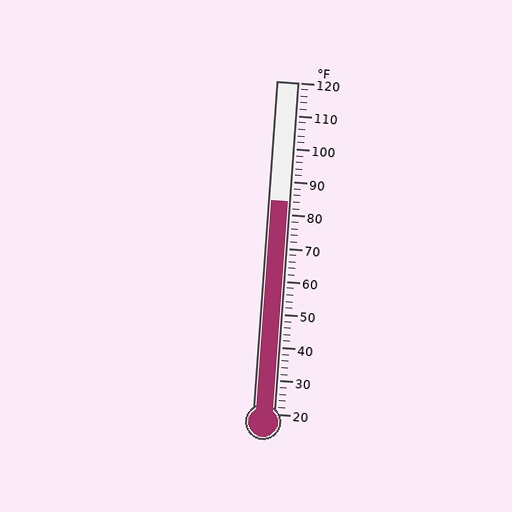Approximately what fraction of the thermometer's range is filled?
The thermometer is filled to approximately 65% of its range.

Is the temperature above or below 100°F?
The temperature is below 100°F.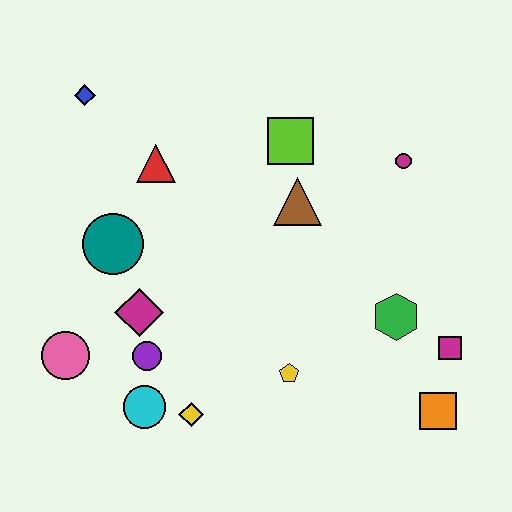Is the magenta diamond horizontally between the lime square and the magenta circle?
No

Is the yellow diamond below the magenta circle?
Yes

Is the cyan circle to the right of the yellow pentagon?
No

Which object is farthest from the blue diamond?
The orange square is farthest from the blue diamond.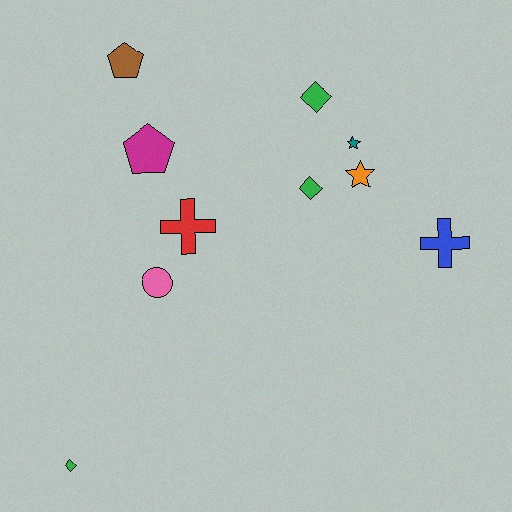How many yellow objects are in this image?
There are no yellow objects.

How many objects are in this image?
There are 10 objects.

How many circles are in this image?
There is 1 circle.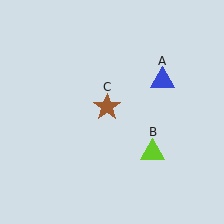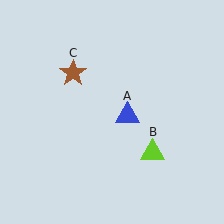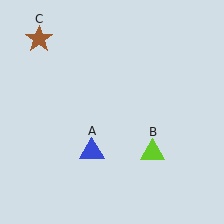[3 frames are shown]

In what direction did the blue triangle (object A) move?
The blue triangle (object A) moved down and to the left.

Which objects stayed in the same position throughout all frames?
Lime triangle (object B) remained stationary.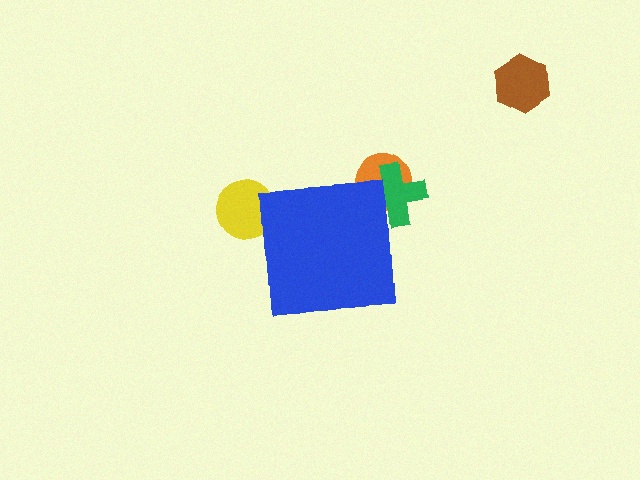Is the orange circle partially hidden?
Yes, the orange circle is partially hidden behind the blue square.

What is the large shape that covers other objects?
A blue square.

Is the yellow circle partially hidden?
Yes, the yellow circle is partially hidden behind the blue square.